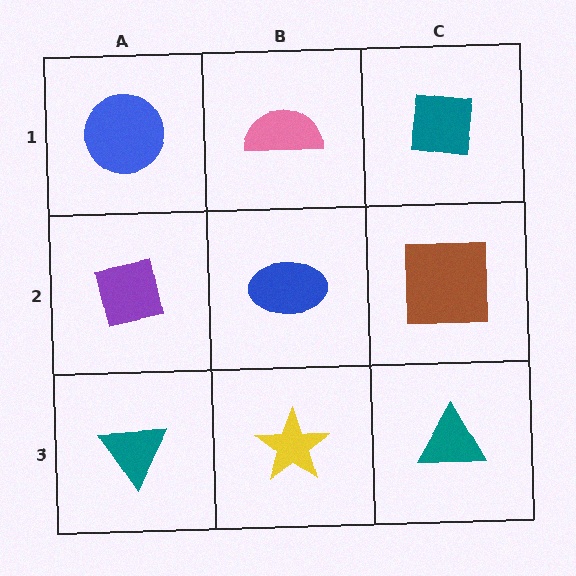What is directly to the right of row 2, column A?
A blue ellipse.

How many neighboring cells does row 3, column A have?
2.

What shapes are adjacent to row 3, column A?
A purple square (row 2, column A), a yellow star (row 3, column B).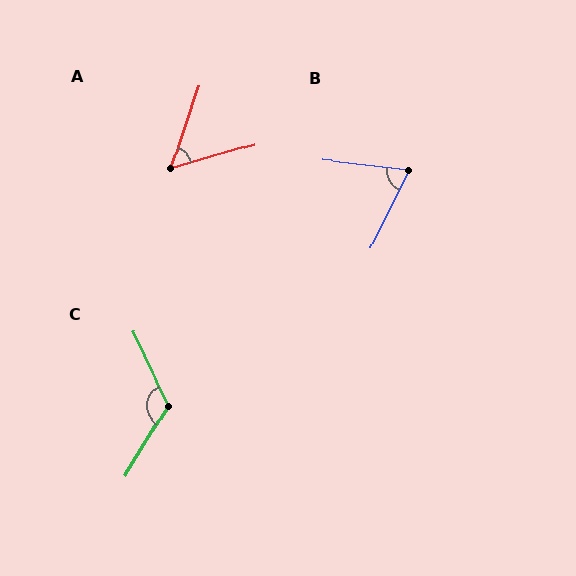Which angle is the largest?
C, at approximately 124 degrees.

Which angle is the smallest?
A, at approximately 56 degrees.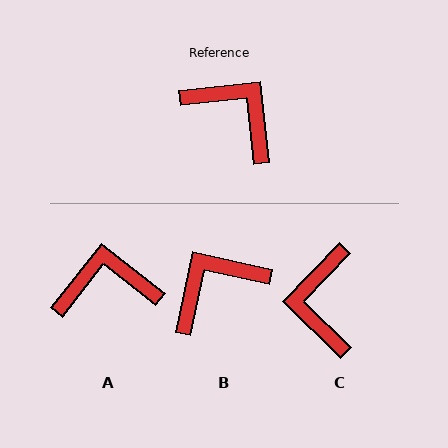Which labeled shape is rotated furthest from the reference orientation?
C, about 130 degrees away.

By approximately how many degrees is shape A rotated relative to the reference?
Approximately 46 degrees counter-clockwise.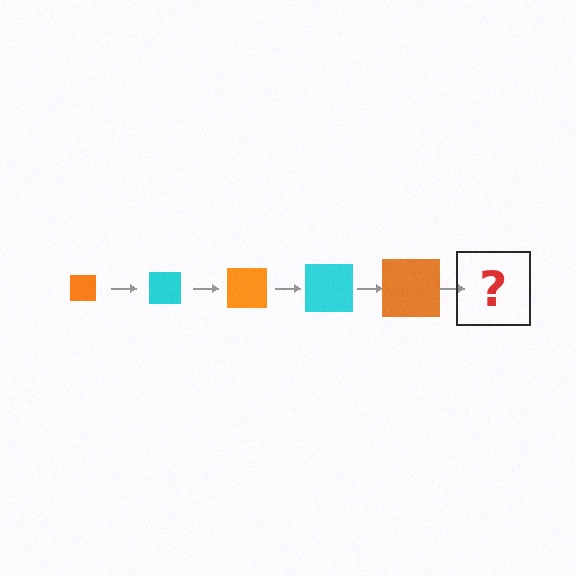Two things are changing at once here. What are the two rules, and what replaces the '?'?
The two rules are that the square grows larger each step and the color cycles through orange and cyan. The '?' should be a cyan square, larger than the previous one.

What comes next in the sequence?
The next element should be a cyan square, larger than the previous one.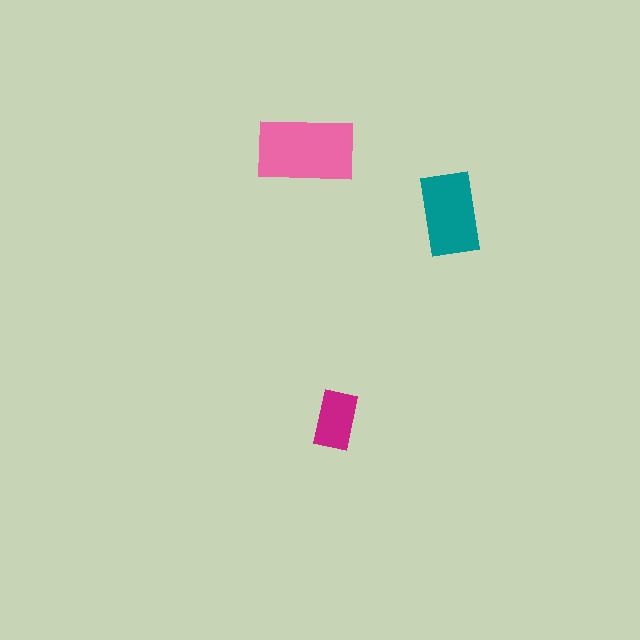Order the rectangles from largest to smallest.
the pink one, the teal one, the magenta one.